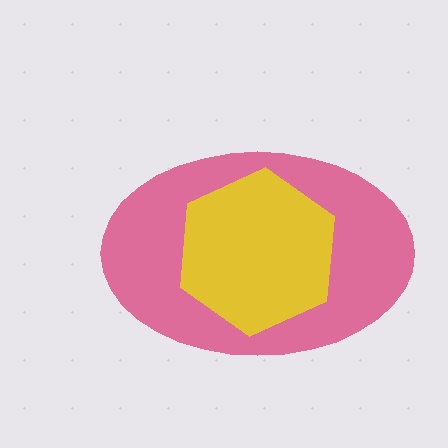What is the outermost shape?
The pink ellipse.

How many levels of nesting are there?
2.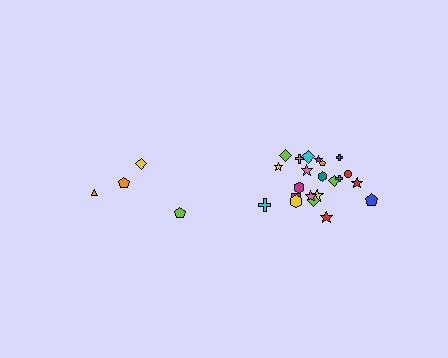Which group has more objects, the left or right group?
The right group.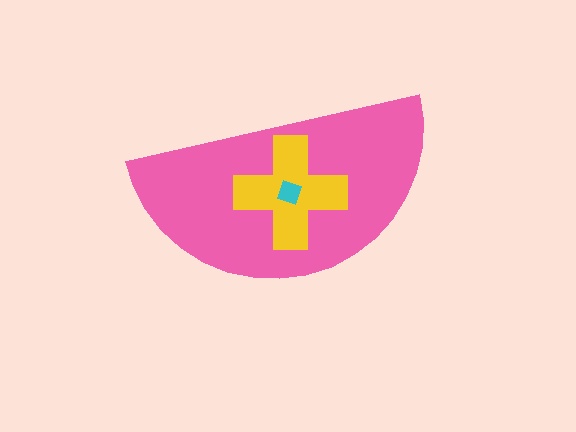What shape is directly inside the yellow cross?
The cyan diamond.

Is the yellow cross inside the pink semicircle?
Yes.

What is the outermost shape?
The pink semicircle.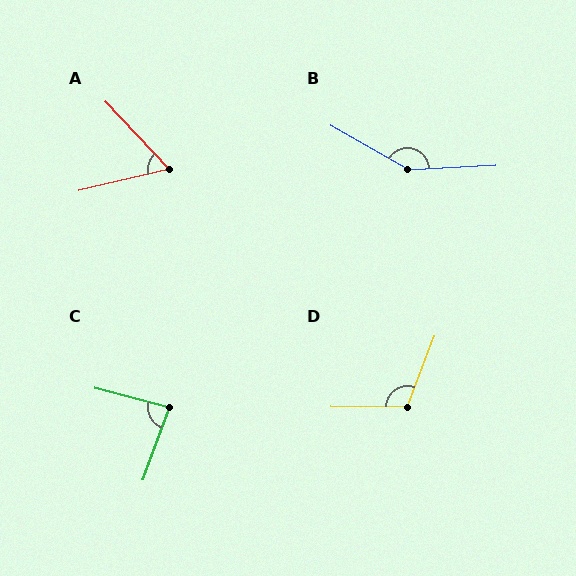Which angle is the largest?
B, at approximately 147 degrees.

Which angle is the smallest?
A, at approximately 60 degrees.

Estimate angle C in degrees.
Approximately 84 degrees.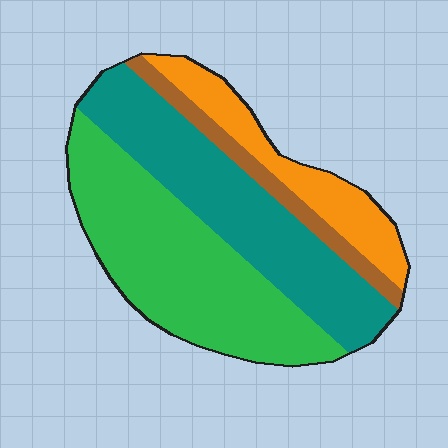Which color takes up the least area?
Brown, at roughly 10%.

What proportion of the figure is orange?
Orange takes up less than a sixth of the figure.